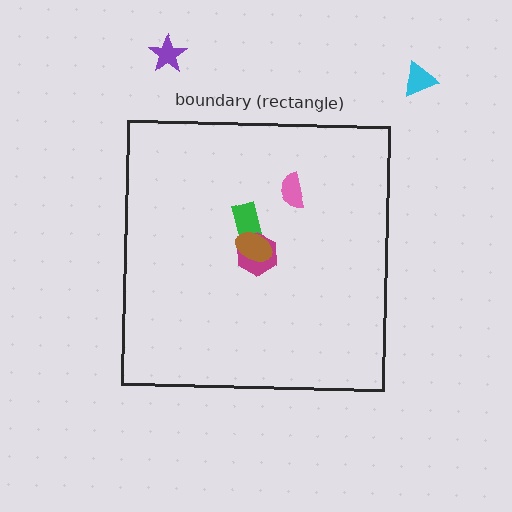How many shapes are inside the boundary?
4 inside, 2 outside.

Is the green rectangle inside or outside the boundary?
Inside.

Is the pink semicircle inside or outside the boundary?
Inside.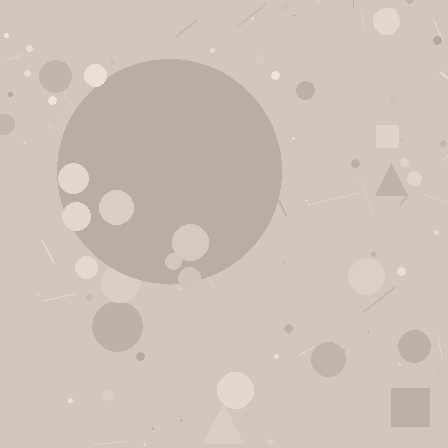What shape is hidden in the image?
A circle is hidden in the image.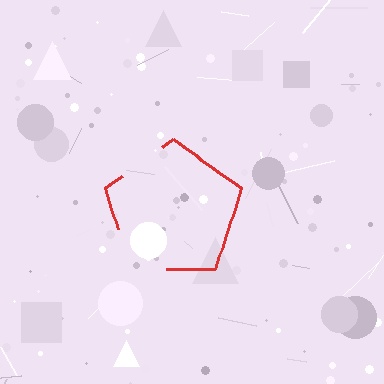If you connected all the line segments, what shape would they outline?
They would outline a pentagon.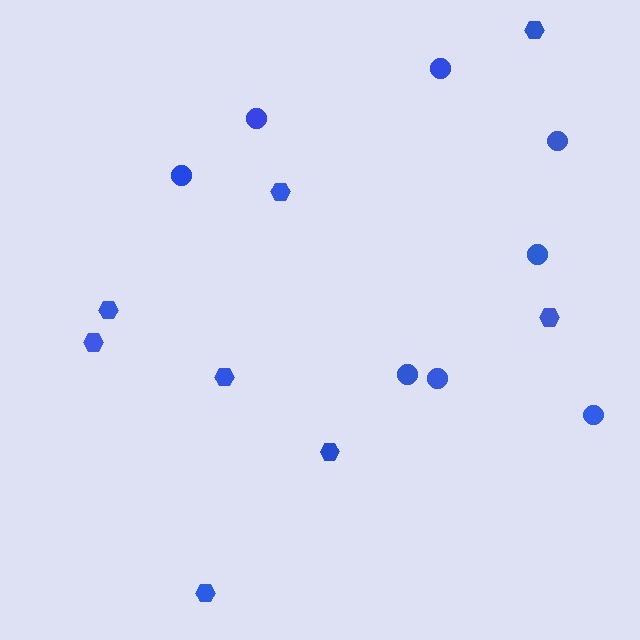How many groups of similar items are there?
There are 2 groups: one group of circles (8) and one group of hexagons (8).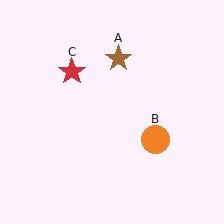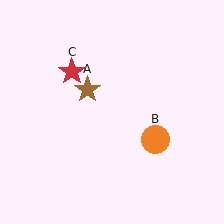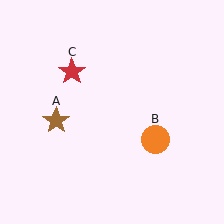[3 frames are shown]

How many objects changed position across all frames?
1 object changed position: brown star (object A).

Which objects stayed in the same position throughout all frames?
Orange circle (object B) and red star (object C) remained stationary.